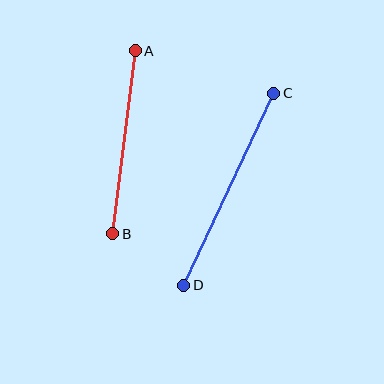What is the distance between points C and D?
The distance is approximately 212 pixels.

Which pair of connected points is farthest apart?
Points C and D are farthest apart.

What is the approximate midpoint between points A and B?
The midpoint is at approximately (124, 142) pixels.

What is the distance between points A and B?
The distance is approximately 184 pixels.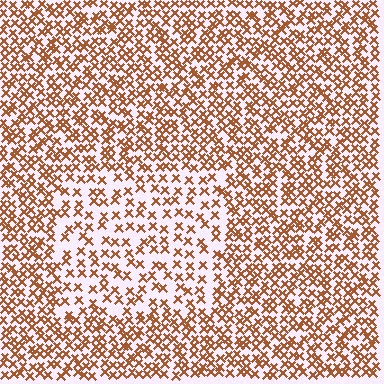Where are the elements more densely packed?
The elements are more densely packed outside the rectangle boundary.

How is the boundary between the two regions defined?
The boundary is defined by a change in element density (approximately 1.9x ratio). All elements are the same color, size, and shape.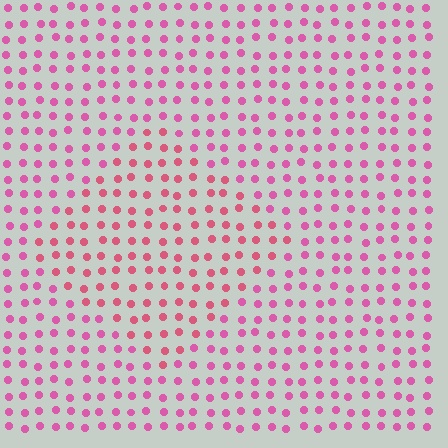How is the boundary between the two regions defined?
The boundary is defined purely by a slight shift in hue (about 21 degrees). Spacing, size, and orientation are identical on both sides.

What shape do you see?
I see a diamond.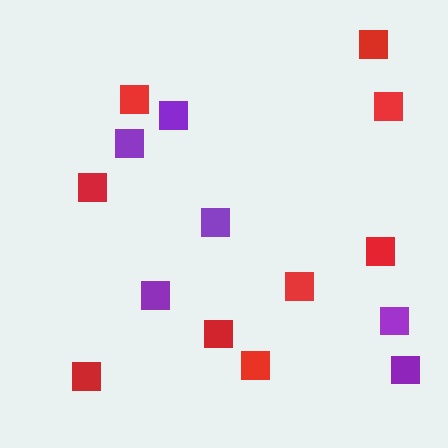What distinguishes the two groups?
There are 2 groups: one group of red squares (9) and one group of purple squares (6).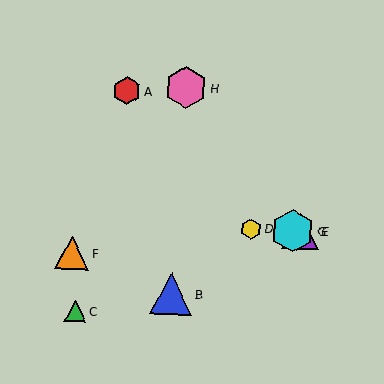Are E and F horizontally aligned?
No, E is at y≈231 and F is at y≈253.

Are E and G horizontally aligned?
Yes, both are at y≈231.